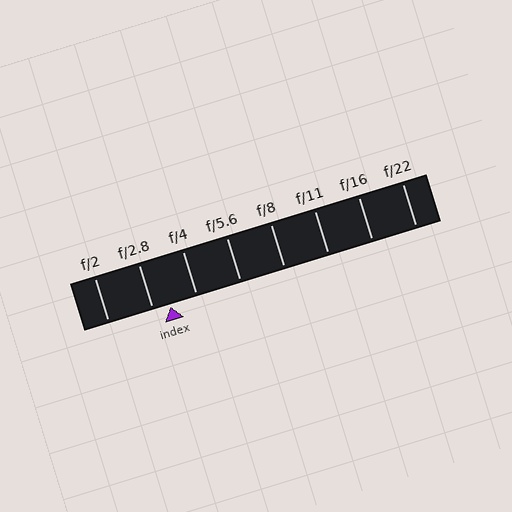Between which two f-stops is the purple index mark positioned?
The index mark is between f/2.8 and f/4.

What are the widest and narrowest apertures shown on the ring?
The widest aperture shown is f/2 and the narrowest is f/22.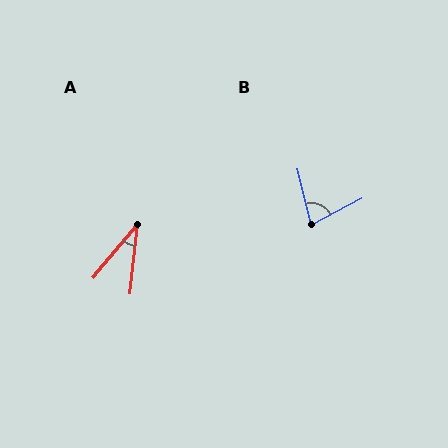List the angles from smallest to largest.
A (34°), B (76°).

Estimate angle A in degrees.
Approximately 34 degrees.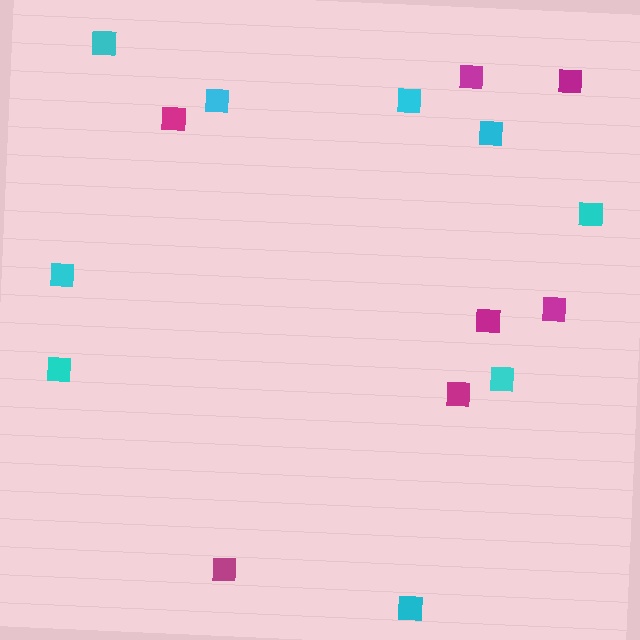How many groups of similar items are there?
There are 2 groups: one group of cyan squares (9) and one group of magenta squares (7).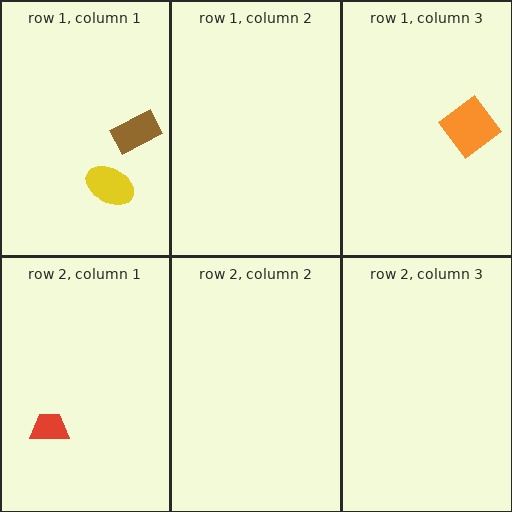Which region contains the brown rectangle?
The row 1, column 1 region.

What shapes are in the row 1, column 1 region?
The yellow ellipse, the brown rectangle.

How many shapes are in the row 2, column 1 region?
1.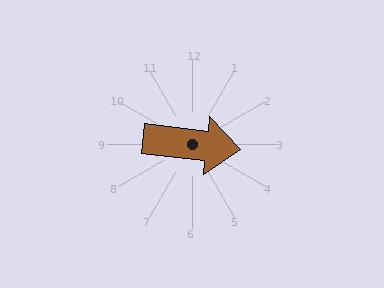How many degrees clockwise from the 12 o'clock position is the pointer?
Approximately 96 degrees.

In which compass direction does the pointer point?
East.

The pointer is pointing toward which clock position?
Roughly 3 o'clock.